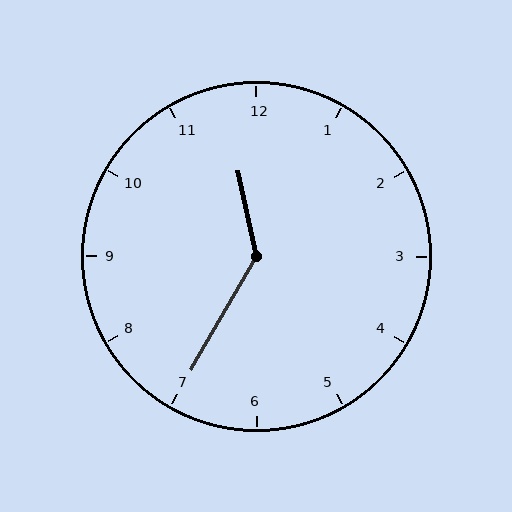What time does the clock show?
11:35.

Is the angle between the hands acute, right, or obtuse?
It is obtuse.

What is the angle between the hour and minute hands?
Approximately 138 degrees.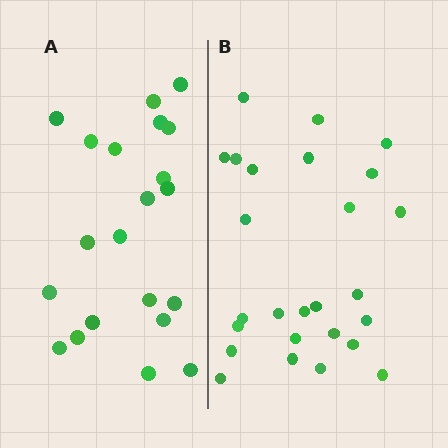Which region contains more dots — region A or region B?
Region B (the right region) has more dots.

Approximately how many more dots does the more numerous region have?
Region B has about 5 more dots than region A.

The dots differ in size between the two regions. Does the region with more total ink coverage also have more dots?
No. Region A has more total ink coverage because its dots are larger, but region B actually contains more individual dots. Total area can be misleading — the number of items is what matters here.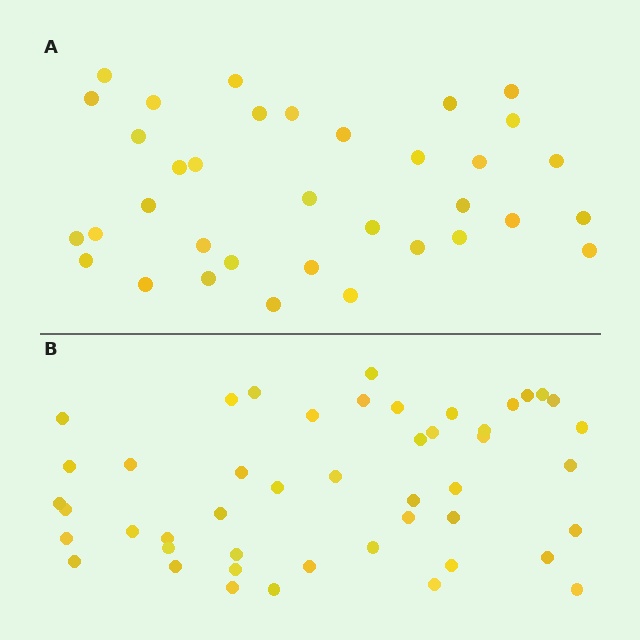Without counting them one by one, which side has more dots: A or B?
Region B (the bottom region) has more dots.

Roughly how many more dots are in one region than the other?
Region B has roughly 12 or so more dots than region A.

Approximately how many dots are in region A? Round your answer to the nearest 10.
About 40 dots. (The exact count is 35, which rounds to 40.)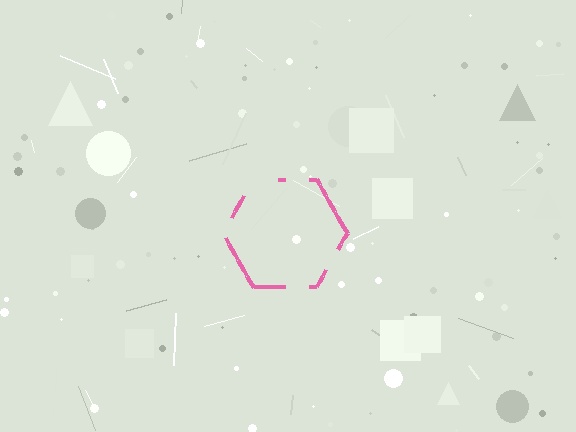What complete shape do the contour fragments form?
The contour fragments form a hexagon.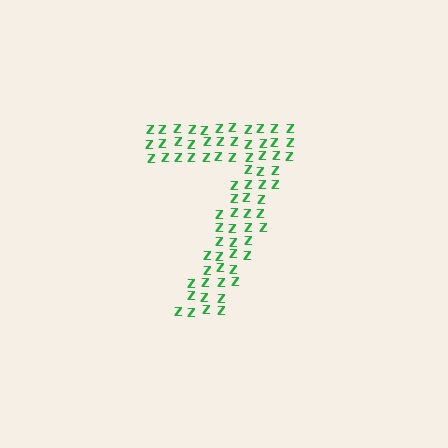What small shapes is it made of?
It is made of small letter Z's.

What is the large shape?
The large shape is the digit 7.